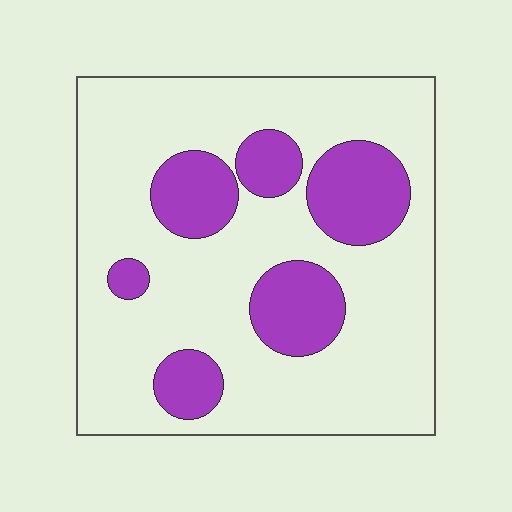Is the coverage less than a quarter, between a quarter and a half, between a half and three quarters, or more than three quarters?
Less than a quarter.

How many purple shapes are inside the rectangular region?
6.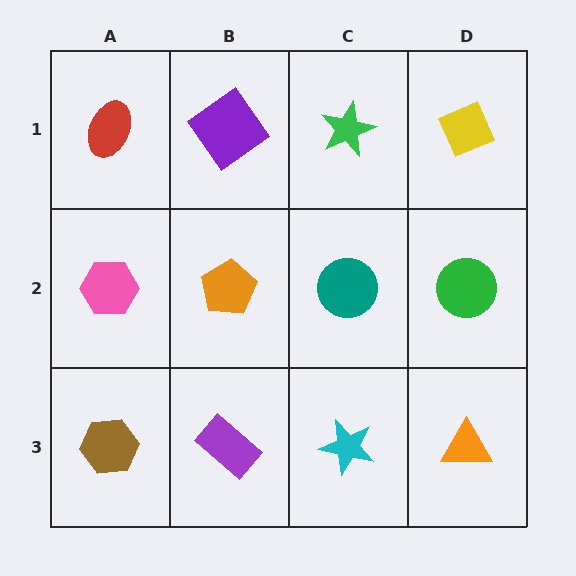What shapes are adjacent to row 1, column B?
An orange pentagon (row 2, column B), a red ellipse (row 1, column A), a green star (row 1, column C).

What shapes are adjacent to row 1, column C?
A teal circle (row 2, column C), a purple diamond (row 1, column B), a yellow diamond (row 1, column D).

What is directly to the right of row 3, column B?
A cyan star.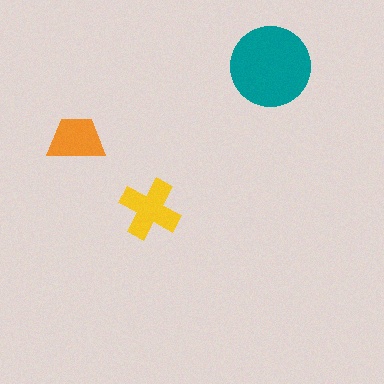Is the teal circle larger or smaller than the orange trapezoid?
Larger.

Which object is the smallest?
The orange trapezoid.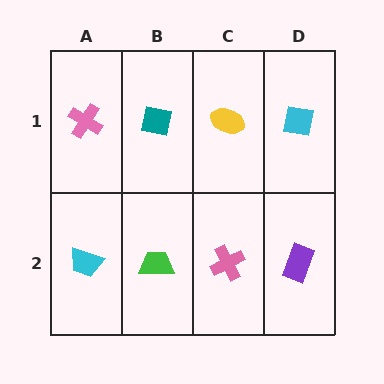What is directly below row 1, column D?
A purple rectangle.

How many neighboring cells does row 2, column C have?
3.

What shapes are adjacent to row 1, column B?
A green trapezoid (row 2, column B), a pink cross (row 1, column A), a yellow ellipse (row 1, column C).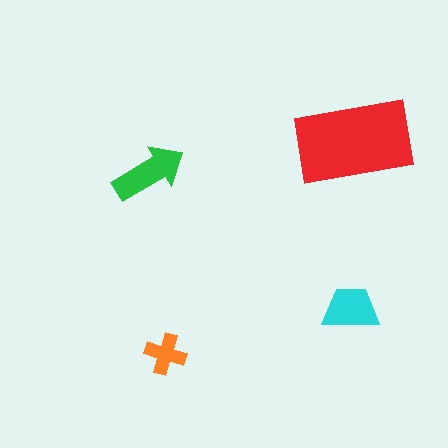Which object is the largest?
The red rectangle.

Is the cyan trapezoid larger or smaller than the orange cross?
Larger.